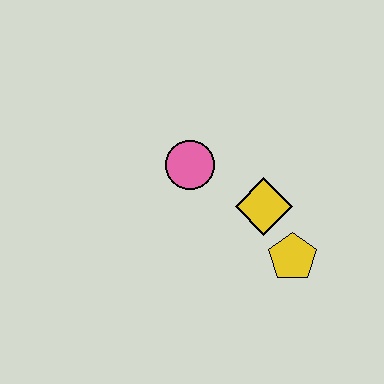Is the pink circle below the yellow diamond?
No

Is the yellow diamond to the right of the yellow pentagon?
No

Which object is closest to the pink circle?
The yellow diamond is closest to the pink circle.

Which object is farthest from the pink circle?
The yellow pentagon is farthest from the pink circle.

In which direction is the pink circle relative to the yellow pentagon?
The pink circle is to the left of the yellow pentagon.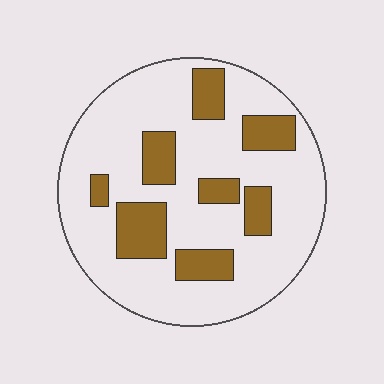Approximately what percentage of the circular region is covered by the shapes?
Approximately 25%.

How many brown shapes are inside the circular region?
8.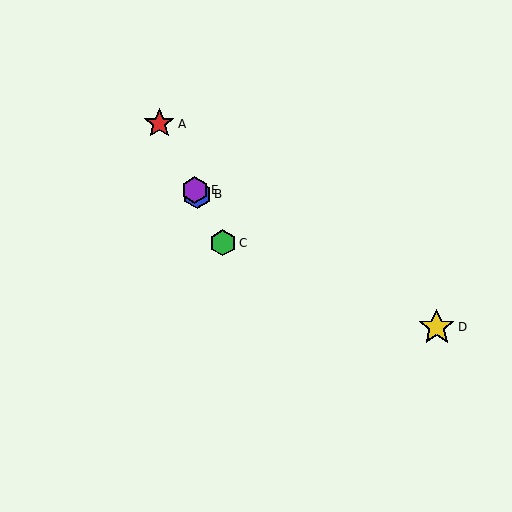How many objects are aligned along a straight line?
4 objects (A, B, C, E) are aligned along a straight line.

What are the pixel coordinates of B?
Object B is at (197, 194).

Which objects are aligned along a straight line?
Objects A, B, C, E are aligned along a straight line.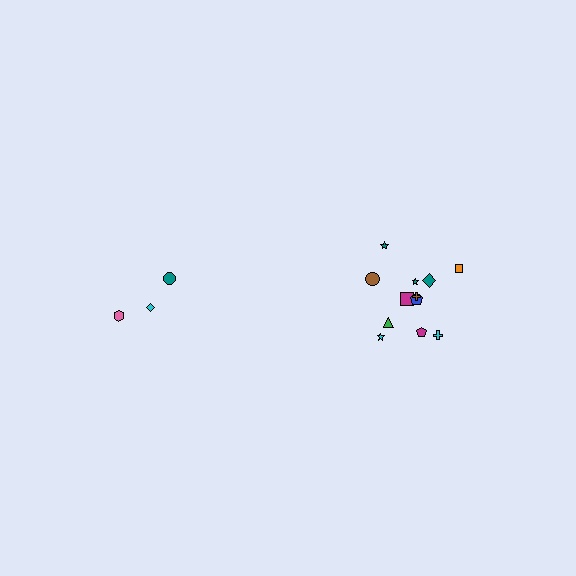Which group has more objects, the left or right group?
The right group.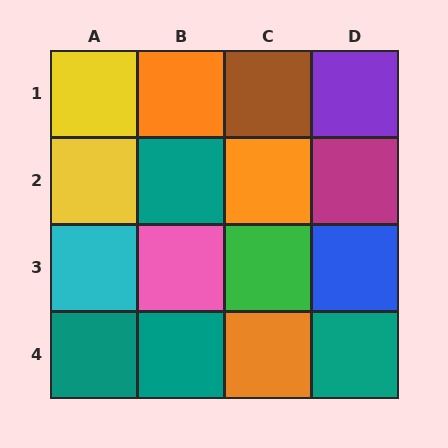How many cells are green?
1 cell is green.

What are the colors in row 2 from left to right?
Yellow, teal, orange, magenta.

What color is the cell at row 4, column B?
Teal.